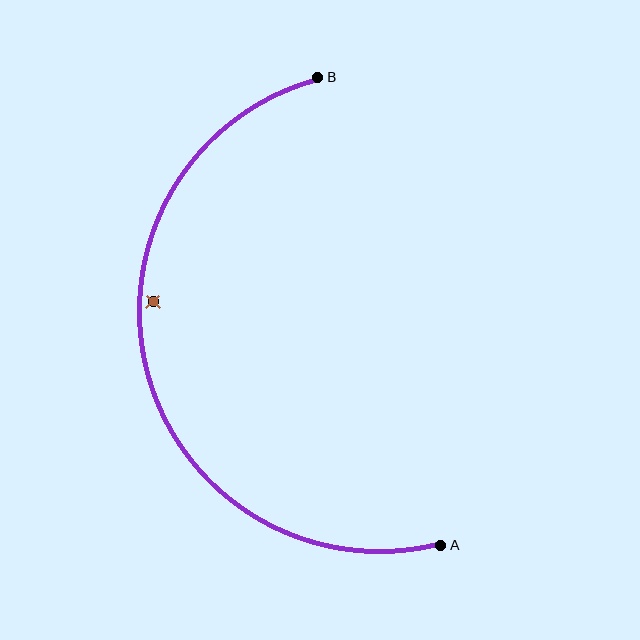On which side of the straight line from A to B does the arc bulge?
The arc bulges to the left of the straight line connecting A and B.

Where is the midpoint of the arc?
The arc midpoint is the point on the curve farthest from the straight line joining A and B. It sits to the left of that line.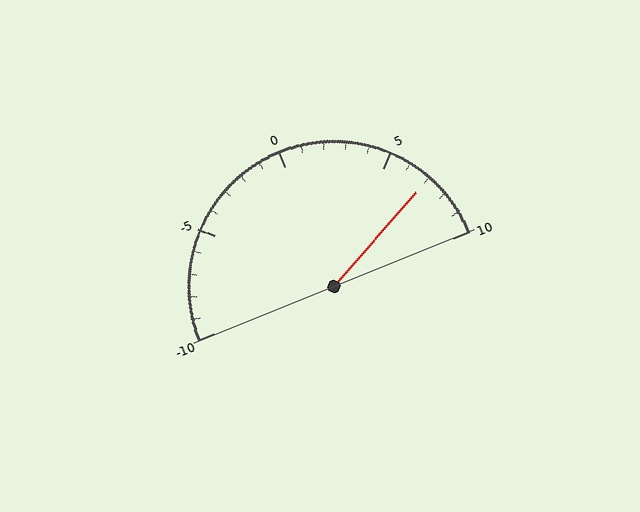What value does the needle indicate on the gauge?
The needle indicates approximately 7.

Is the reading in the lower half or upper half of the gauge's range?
The reading is in the upper half of the range (-10 to 10).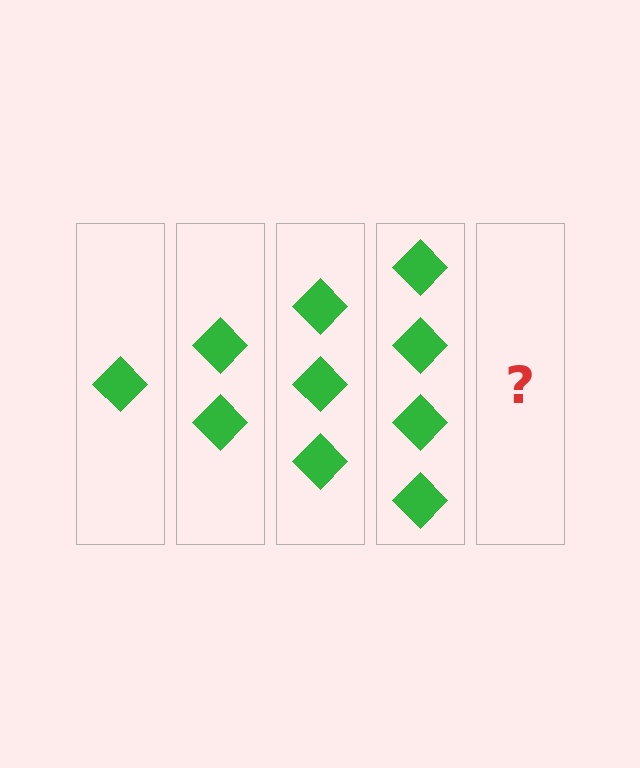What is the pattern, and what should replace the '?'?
The pattern is that each step adds one more diamond. The '?' should be 5 diamonds.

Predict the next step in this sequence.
The next step is 5 diamonds.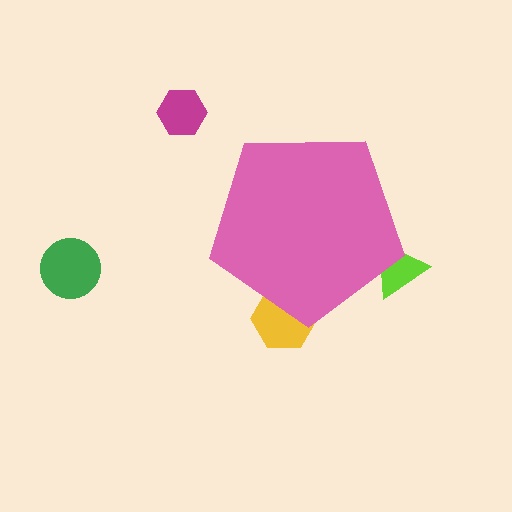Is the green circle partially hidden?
No, the green circle is fully visible.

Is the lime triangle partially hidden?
Yes, the lime triangle is partially hidden behind the pink pentagon.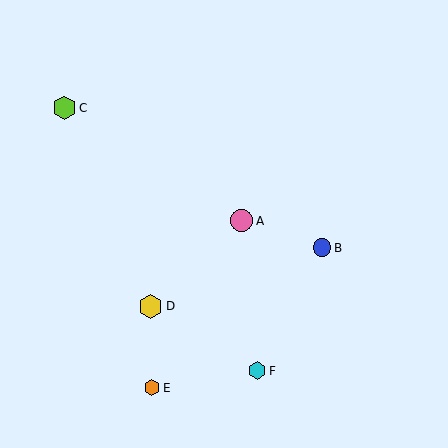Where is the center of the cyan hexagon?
The center of the cyan hexagon is at (257, 371).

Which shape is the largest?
The yellow hexagon (labeled D) is the largest.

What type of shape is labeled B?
Shape B is a blue circle.